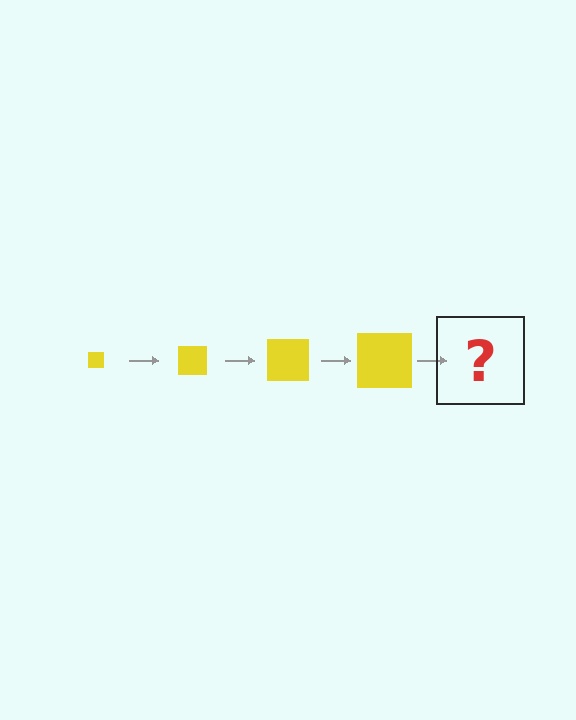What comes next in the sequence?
The next element should be a yellow square, larger than the previous one.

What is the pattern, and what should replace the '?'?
The pattern is that the square gets progressively larger each step. The '?' should be a yellow square, larger than the previous one.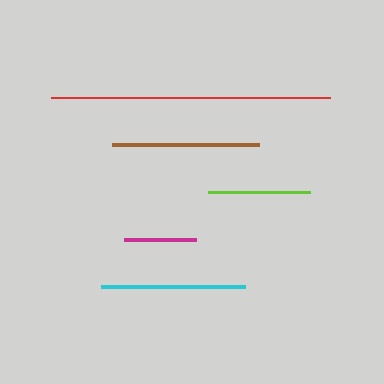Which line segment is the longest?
The red line is the longest at approximately 279 pixels.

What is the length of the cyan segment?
The cyan segment is approximately 144 pixels long.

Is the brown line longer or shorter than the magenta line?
The brown line is longer than the magenta line.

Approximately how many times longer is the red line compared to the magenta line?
The red line is approximately 3.9 times the length of the magenta line.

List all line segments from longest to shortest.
From longest to shortest: red, brown, cyan, lime, magenta.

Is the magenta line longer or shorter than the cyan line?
The cyan line is longer than the magenta line.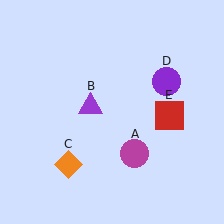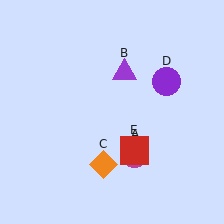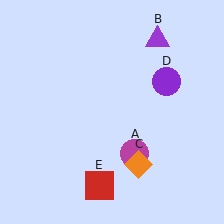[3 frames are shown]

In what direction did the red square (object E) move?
The red square (object E) moved down and to the left.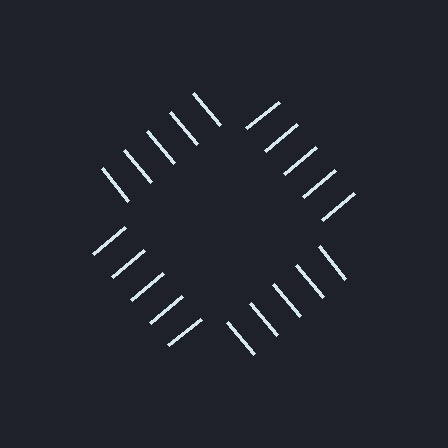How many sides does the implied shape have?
4 sides — the line-ends trace a square.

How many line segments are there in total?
20 — 5 along each of the 4 edges.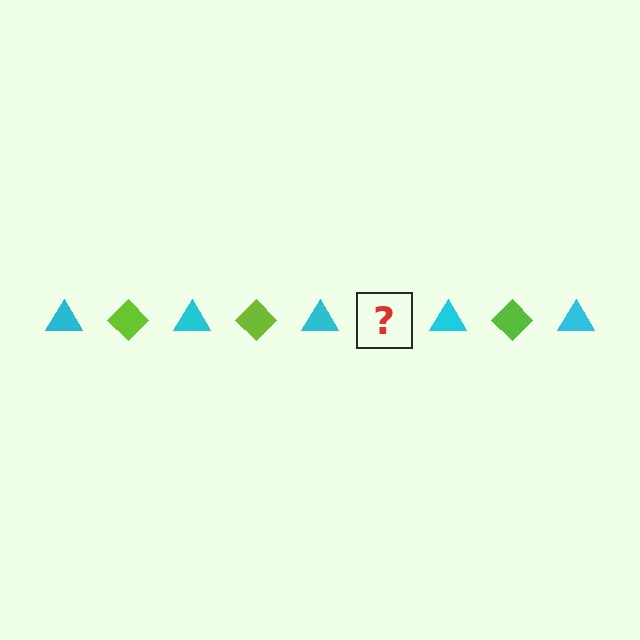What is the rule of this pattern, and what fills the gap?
The rule is that the pattern alternates between cyan triangle and lime diamond. The gap should be filled with a lime diamond.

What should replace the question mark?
The question mark should be replaced with a lime diamond.